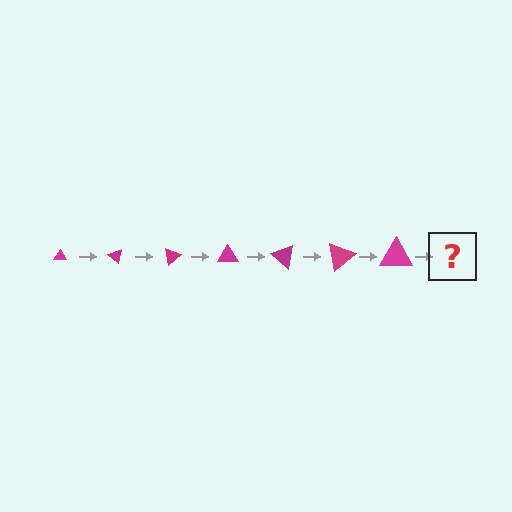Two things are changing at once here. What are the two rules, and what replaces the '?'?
The two rules are that the triangle grows larger each step and it rotates 40 degrees each step. The '?' should be a triangle, larger than the previous one and rotated 280 degrees from the start.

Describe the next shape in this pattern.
It should be a triangle, larger than the previous one and rotated 280 degrees from the start.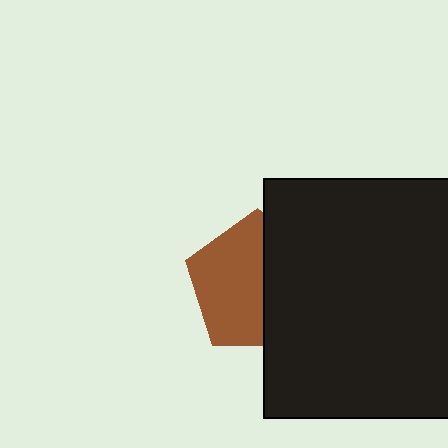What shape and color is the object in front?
The object in front is a black rectangle.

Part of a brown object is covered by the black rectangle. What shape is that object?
It is a pentagon.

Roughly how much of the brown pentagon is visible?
About half of it is visible (roughly 56%).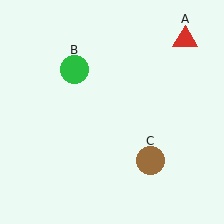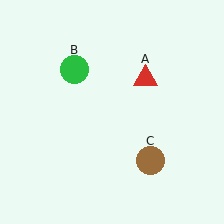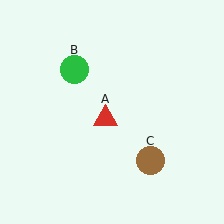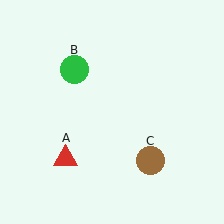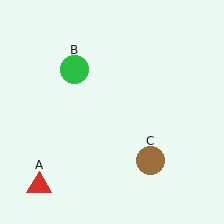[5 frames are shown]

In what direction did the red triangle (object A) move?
The red triangle (object A) moved down and to the left.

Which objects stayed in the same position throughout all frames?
Green circle (object B) and brown circle (object C) remained stationary.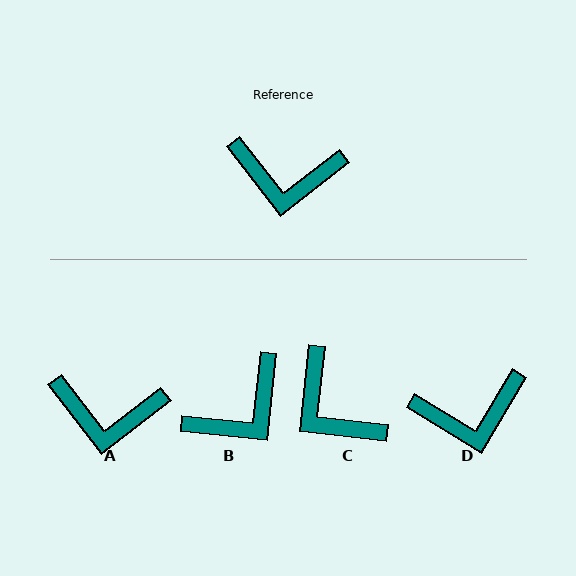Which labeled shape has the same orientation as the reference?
A.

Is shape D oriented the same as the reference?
No, it is off by about 22 degrees.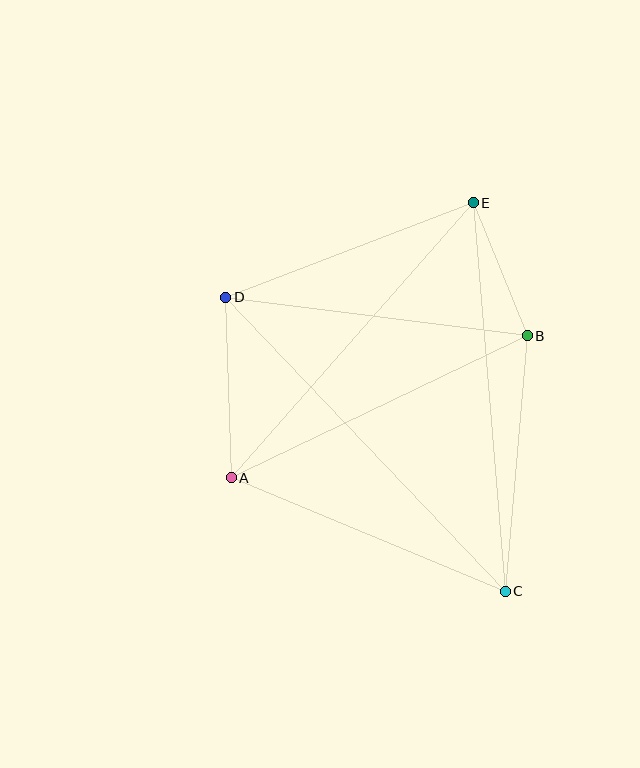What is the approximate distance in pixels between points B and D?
The distance between B and D is approximately 304 pixels.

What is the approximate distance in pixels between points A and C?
The distance between A and C is approximately 297 pixels.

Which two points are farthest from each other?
Points C and D are farthest from each other.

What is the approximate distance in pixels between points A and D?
The distance between A and D is approximately 181 pixels.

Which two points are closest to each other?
Points B and E are closest to each other.